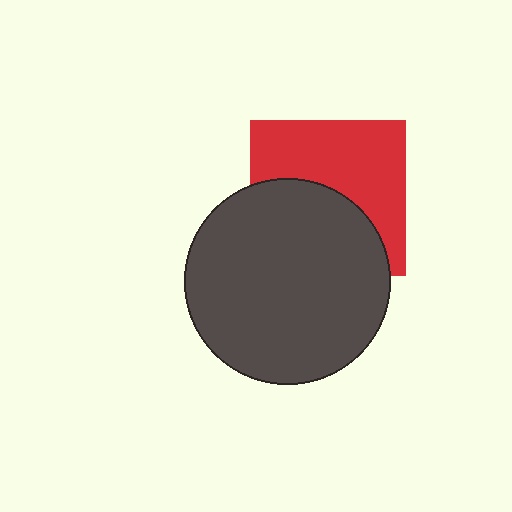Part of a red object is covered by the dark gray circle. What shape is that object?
It is a square.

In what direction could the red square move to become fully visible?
The red square could move up. That would shift it out from behind the dark gray circle entirely.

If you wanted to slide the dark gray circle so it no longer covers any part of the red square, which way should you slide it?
Slide it down — that is the most direct way to separate the two shapes.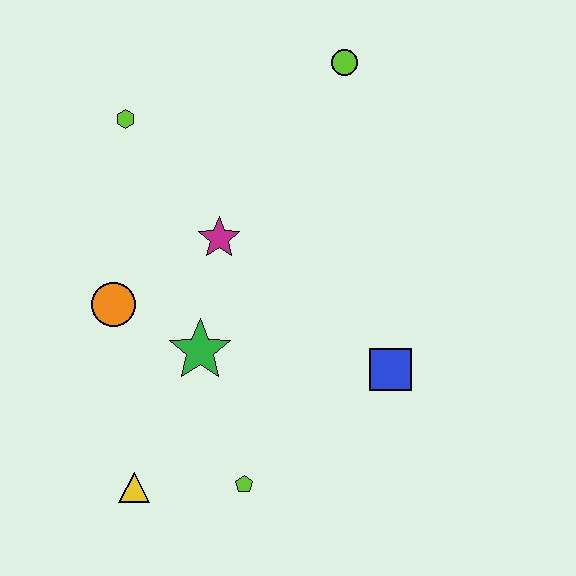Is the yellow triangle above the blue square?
No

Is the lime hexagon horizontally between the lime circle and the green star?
No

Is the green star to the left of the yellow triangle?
No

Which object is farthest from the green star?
The lime circle is farthest from the green star.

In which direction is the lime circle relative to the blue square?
The lime circle is above the blue square.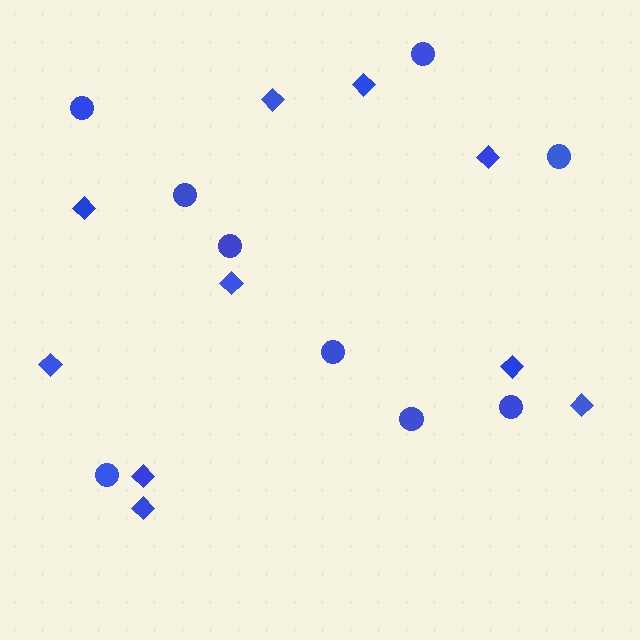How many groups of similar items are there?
There are 2 groups: one group of circles (9) and one group of diamonds (10).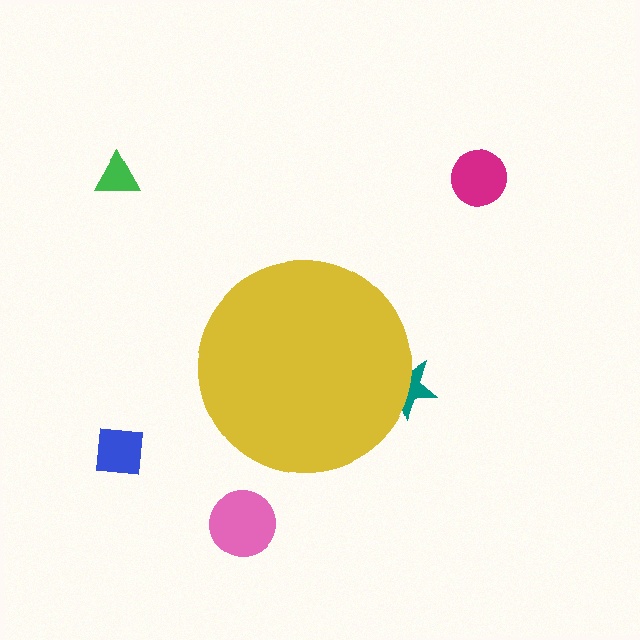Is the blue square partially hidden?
No, the blue square is fully visible.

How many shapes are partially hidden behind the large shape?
1 shape is partially hidden.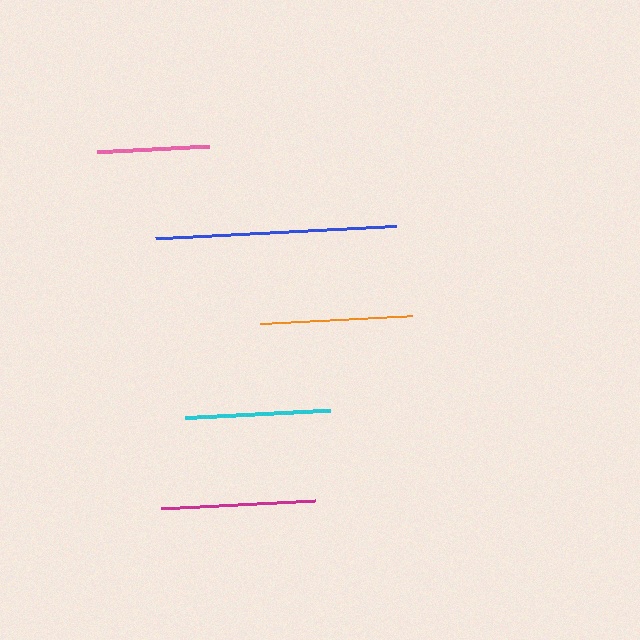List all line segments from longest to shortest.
From longest to shortest: blue, magenta, orange, cyan, pink.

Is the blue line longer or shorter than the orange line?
The blue line is longer than the orange line.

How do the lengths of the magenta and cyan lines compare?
The magenta and cyan lines are approximately the same length.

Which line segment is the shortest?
The pink line is the shortest at approximately 112 pixels.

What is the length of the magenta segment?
The magenta segment is approximately 155 pixels long.